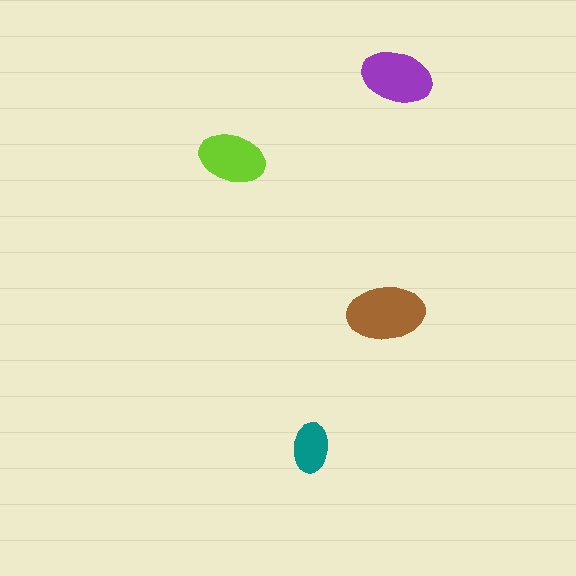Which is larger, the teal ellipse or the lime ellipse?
The lime one.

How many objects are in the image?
There are 4 objects in the image.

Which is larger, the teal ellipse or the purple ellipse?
The purple one.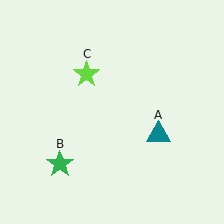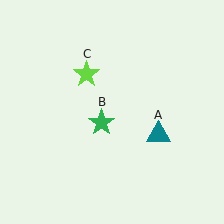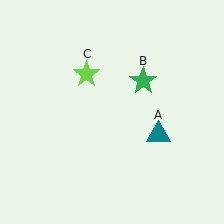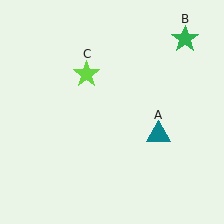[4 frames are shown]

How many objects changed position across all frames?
1 object changed position: green star (object B).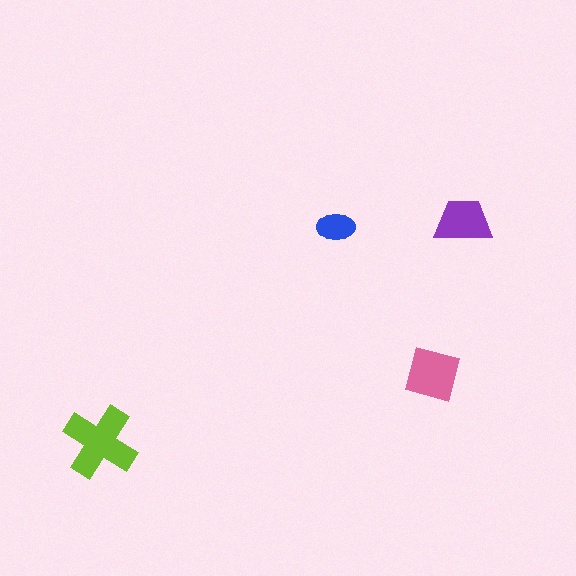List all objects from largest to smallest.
The lime cross, the pink diamond, the purple trapezoid, the blue ellipse.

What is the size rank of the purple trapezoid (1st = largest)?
3rd.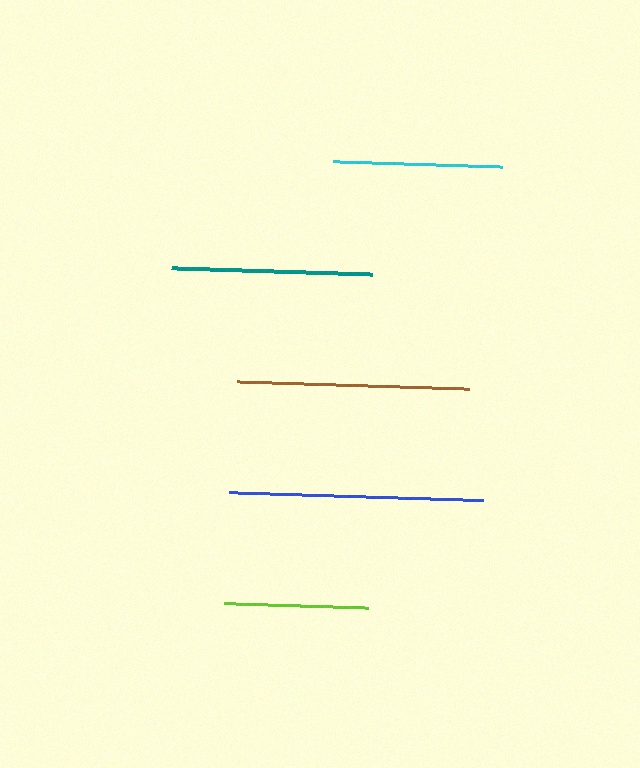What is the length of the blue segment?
The blue segment is approximately 256 pixels long.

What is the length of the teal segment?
The teal segment is approximately 201 pixels long.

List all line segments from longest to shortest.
From longest to shortest: blue, brown, teal, cyan, lime.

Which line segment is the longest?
The blue line is the longest at approximately 256 pixels.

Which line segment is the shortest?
The lime line is the shortest at approximately 143 pixels.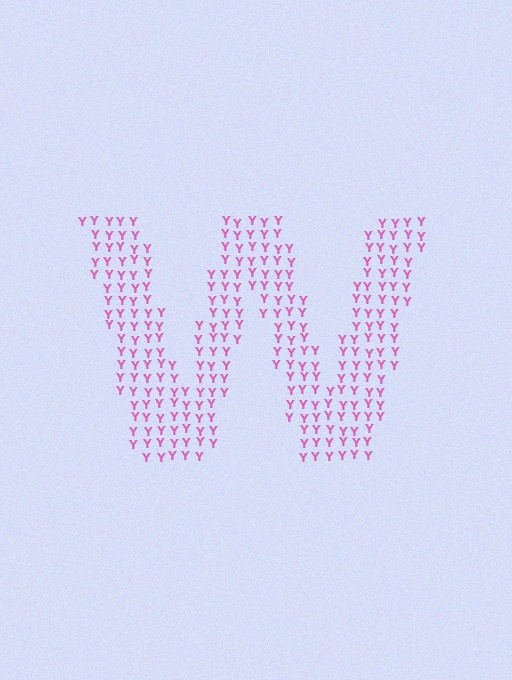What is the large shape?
The large shape is the letter W.